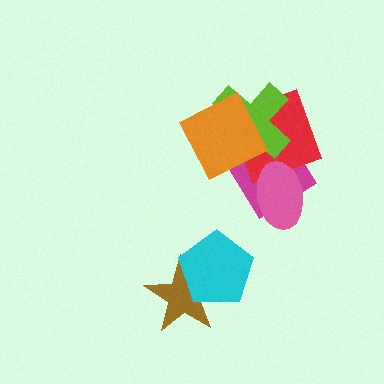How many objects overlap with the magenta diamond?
3 objects overlap with the magenta diamond.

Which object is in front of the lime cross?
The orange square is in front of the lime cross.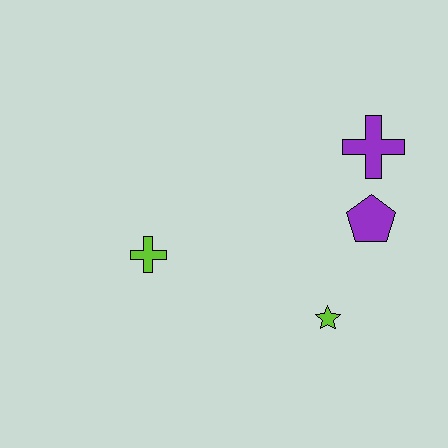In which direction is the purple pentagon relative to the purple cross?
The purple pentagon is below the purple cross.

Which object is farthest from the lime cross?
The purple cross is farthest from the lime cross.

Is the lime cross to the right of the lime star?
No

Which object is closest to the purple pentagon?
The purple cross is closest to the purple pentagon.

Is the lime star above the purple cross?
No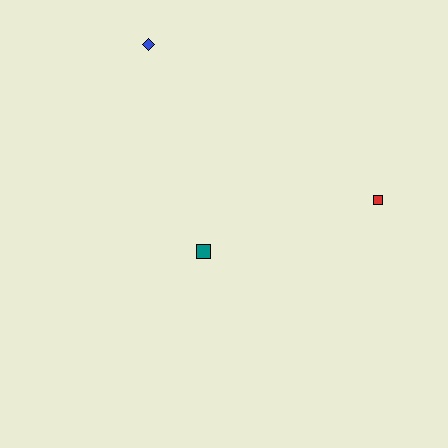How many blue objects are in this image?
There is 1 blue object.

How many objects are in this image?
There are 3 objects.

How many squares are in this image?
There are 2 squares.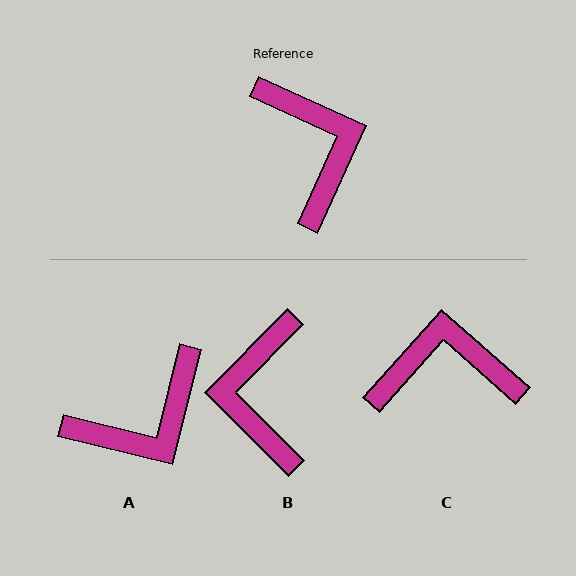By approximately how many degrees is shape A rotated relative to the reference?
Approximately 79 degrees clockwise.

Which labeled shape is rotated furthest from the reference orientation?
B, about 159 degrees away.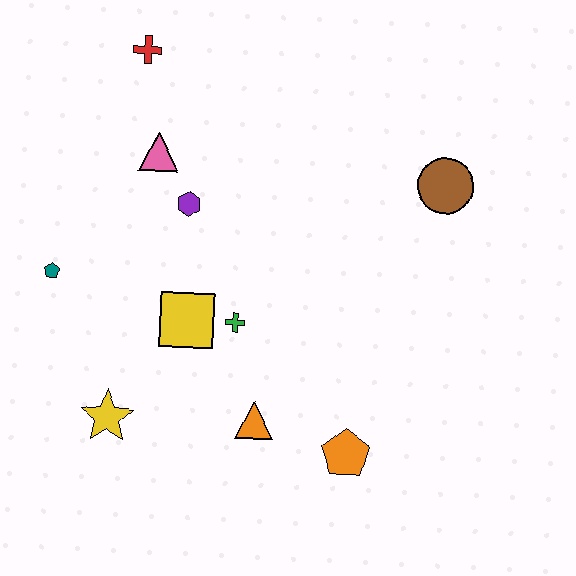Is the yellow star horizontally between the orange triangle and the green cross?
No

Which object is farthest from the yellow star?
The brown circle is farthest from the yellow star.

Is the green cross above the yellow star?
Yes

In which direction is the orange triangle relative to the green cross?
The orange triangle is below the green cross.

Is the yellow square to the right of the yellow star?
Yes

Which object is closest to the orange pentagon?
The orange triangle is closest to the orange pentagon.